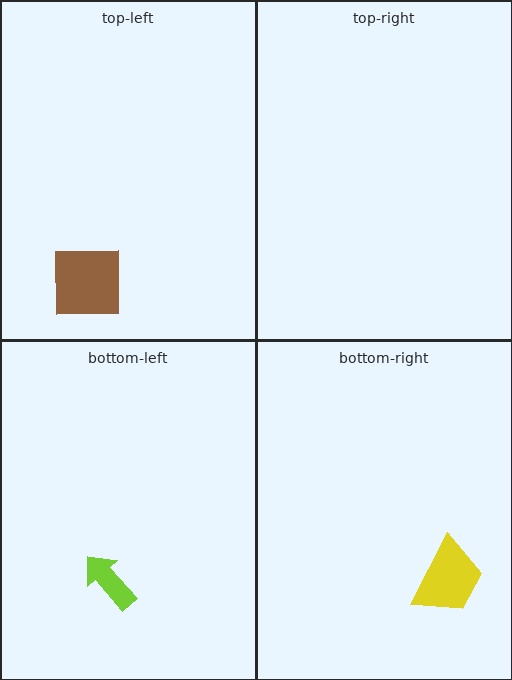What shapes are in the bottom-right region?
The yellow trapezoid.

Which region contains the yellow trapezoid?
The bottom-right region.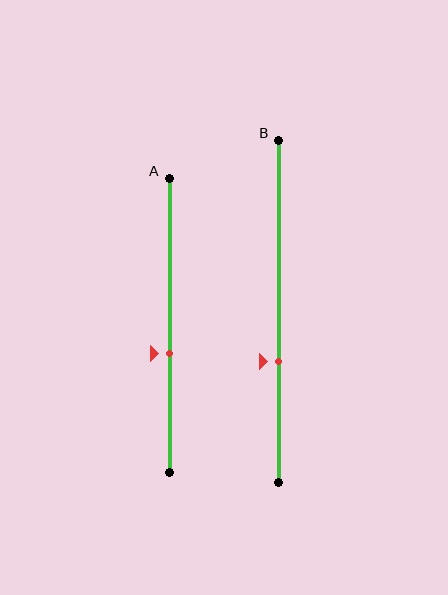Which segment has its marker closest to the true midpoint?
Segment A has its marker closest to the true midpoint.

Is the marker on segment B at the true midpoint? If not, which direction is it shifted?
No, the marker on segment B is shifted downward by about 15% of the segment length.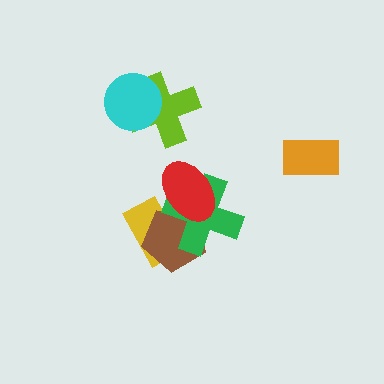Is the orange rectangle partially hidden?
No, no other shape covers it.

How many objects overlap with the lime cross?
1 object overlaps with the lime cross.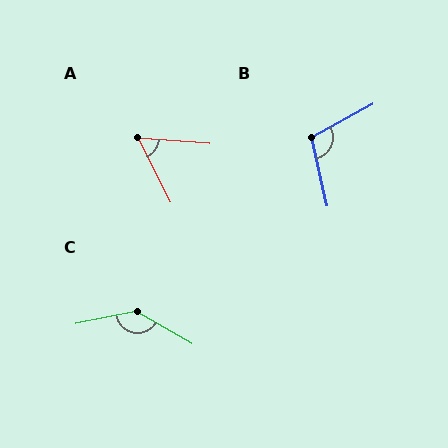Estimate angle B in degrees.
Approximately 106 degrees.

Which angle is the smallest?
A, at approximately 59 degrees.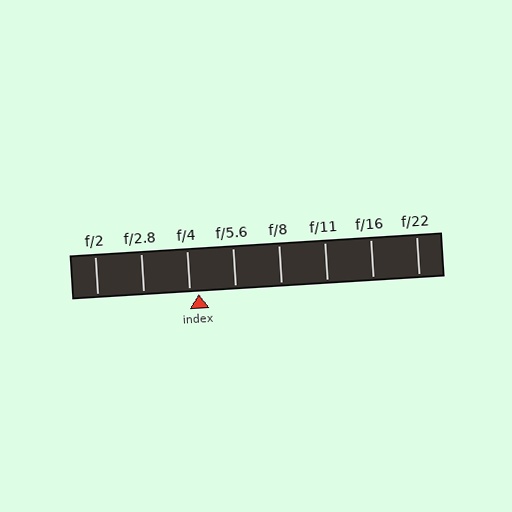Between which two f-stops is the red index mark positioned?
The index mark is between f/4 and f/5.6.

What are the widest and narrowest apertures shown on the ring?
The widest aperture shown is f/2 and the narrowest is f/22.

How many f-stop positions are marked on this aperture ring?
There are 8 f-stop positions marked.